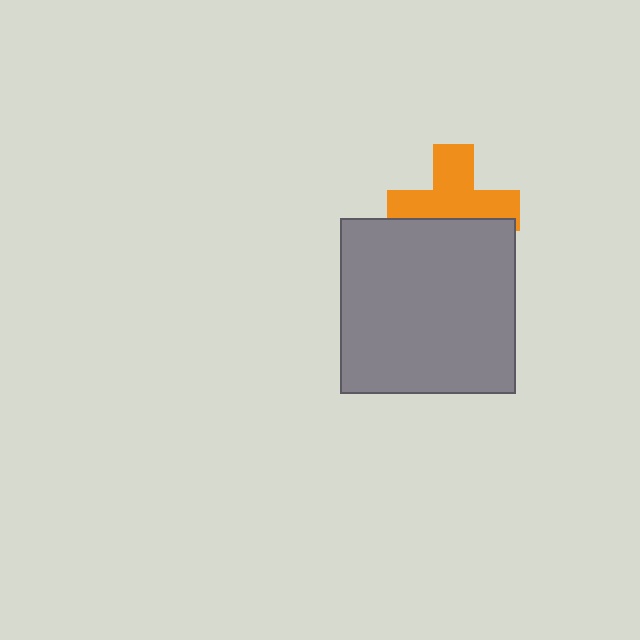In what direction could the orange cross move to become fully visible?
The orange cross could move up. That would shift it out from behind the gray square entirely.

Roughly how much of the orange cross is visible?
About half of it is visible (roughly 61%).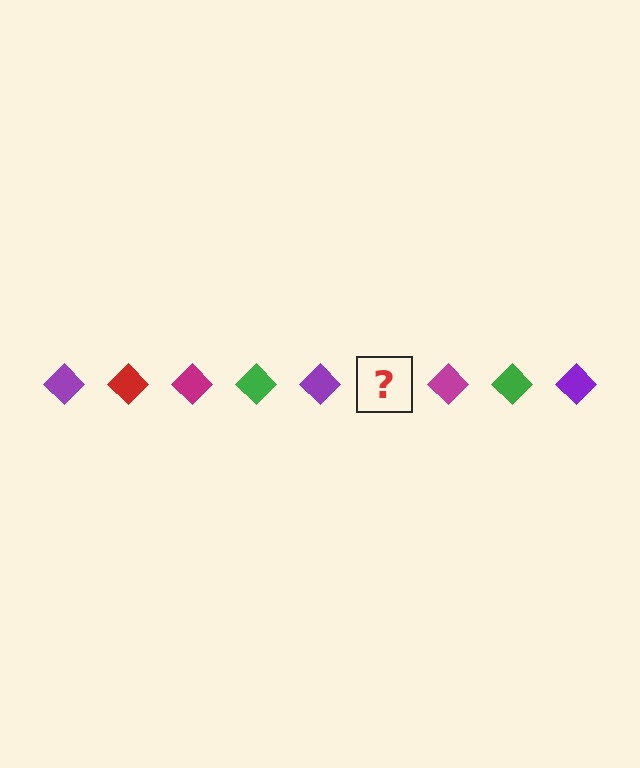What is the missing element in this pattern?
The missing element is a red diamond.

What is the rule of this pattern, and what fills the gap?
The rule is that the pattern cycles through purple, red, magenta, green diamonds. The gap should be filled with a red diamond.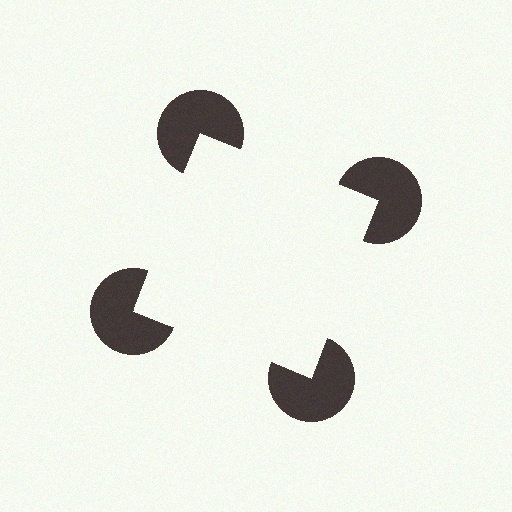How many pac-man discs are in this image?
There are 4 — one at each vertex of the illusory square.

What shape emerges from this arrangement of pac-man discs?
An illusory square — its edges are inferred from the aligned wedge cuts in the pac-man discs, not physically drawn.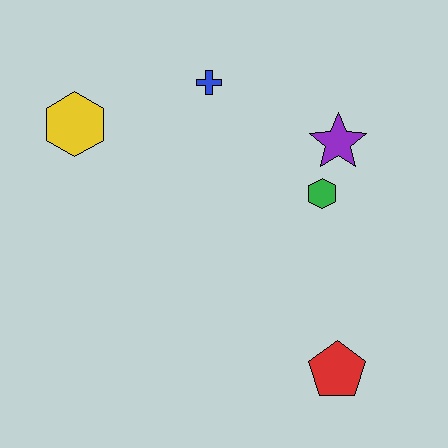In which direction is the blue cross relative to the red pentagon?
The blue cross is above the red pentagon.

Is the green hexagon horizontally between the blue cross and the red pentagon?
Yes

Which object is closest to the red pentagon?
The green hexagon is closest to the red pentagon.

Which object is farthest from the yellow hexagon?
The red pentagon is farthest from the yellow hexagon.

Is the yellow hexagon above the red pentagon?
Yes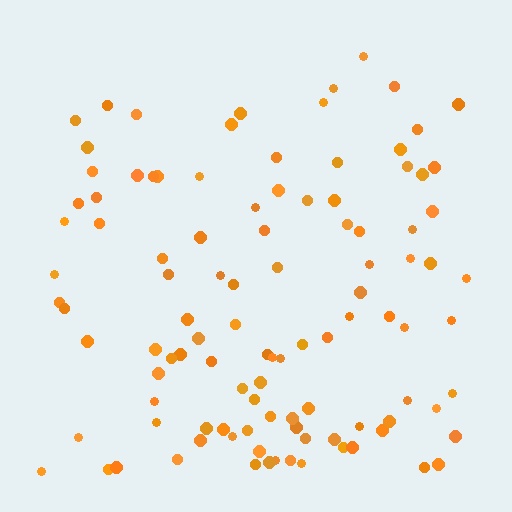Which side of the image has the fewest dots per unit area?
The top.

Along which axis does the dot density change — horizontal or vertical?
Vertical.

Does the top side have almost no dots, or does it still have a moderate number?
Still a moderate number, just noticeably fewer than the bottom.